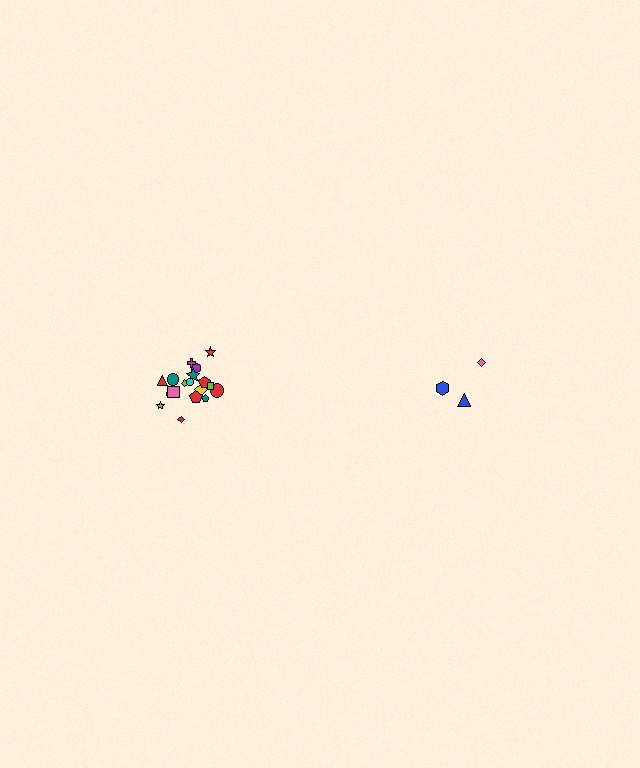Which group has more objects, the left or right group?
The left group.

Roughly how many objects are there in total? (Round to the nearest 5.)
Roughly 20 objects in total.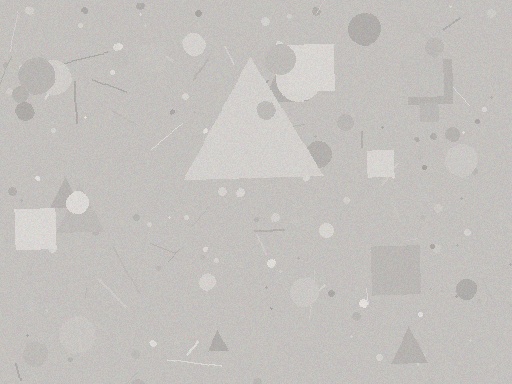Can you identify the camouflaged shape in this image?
The camouflaged shape is a triangle.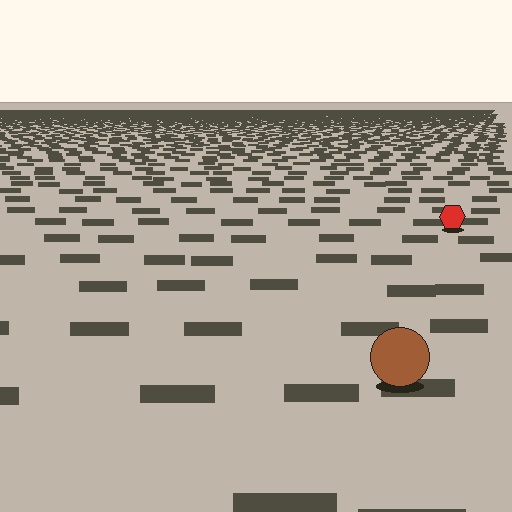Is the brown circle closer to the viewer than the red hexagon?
Yes. The brown circle is closer — you can tell from the texture gradient: the ground texture is coarser near it.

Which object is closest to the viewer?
The brown circle is closest. The texture marks near it are larger and more spread out.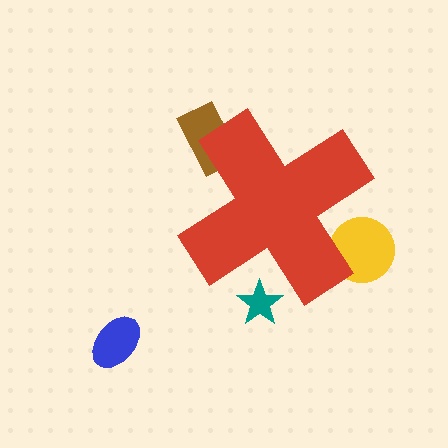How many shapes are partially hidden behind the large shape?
3 shapes are partially hidden.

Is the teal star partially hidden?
Yes, the teal star is partially hidden behind the red cross.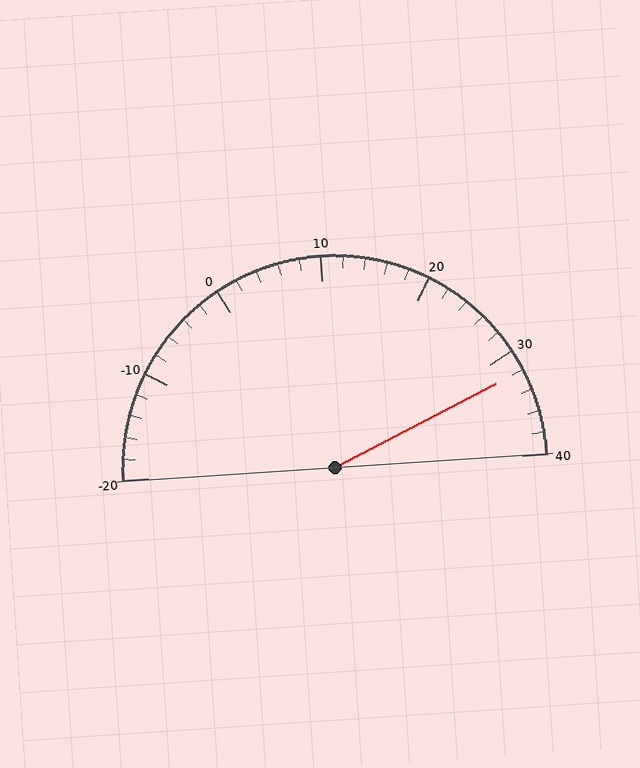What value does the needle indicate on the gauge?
The needle indicates approximately 32.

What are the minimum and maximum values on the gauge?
The gauge ranges from -20 to 40.